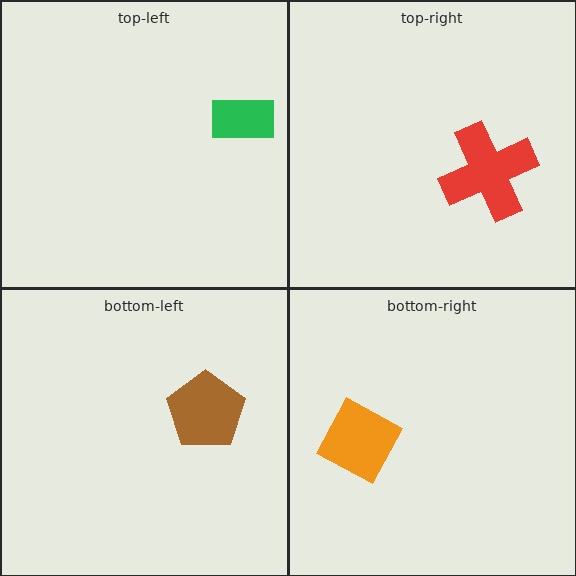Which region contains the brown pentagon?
The bottom-left region.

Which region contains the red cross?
The top-right region.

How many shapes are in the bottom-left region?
1.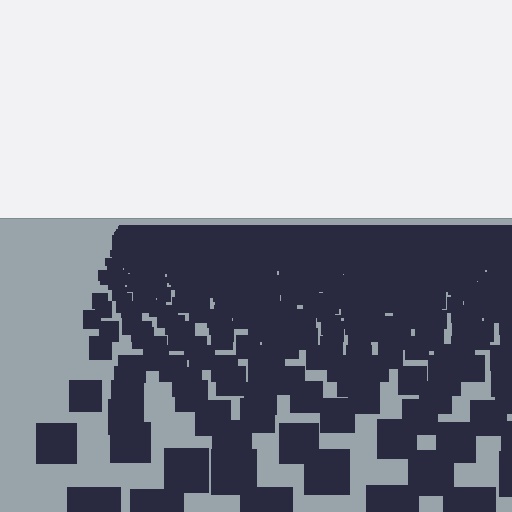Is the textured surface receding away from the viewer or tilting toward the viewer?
The surface is receding away from the viewer. Texture elements get smaller and denser toward the top.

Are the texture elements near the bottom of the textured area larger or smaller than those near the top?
Larger. Near the bottom, elements are closer to the viewer and appear at a bigger on-screen size.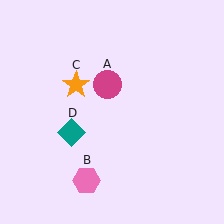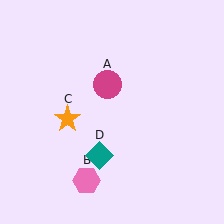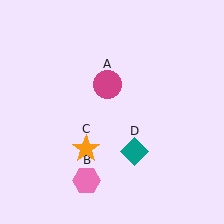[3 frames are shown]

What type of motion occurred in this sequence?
The orange star (object C), teal diamond (object D) rotated counterclockwise around the center of the scene.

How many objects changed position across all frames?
2 objects changed position: orange star (object C), teal diamond (object D).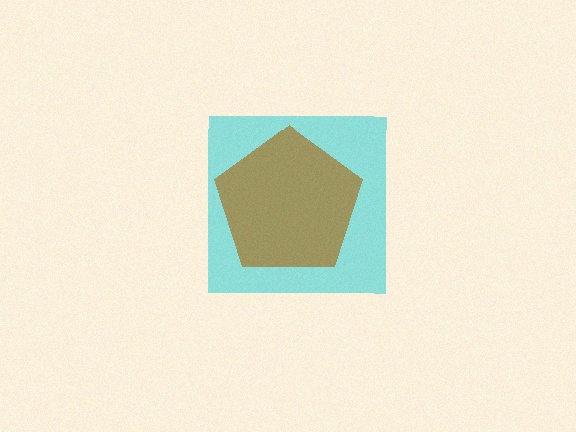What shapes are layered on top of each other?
The layered shapes are: a cyan square, a brown pentagon.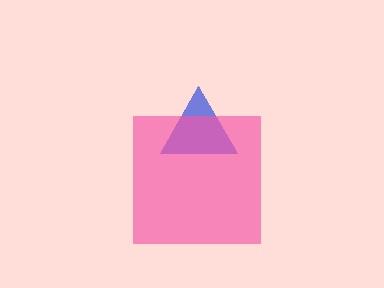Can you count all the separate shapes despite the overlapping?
Yes, there are 2 separate shapes.